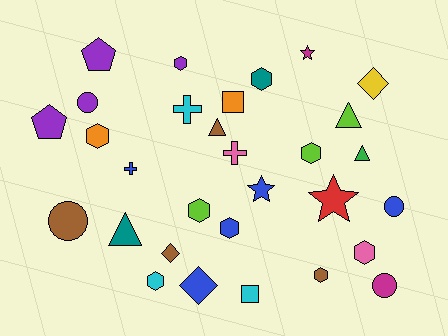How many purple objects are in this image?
There are 4 purple objects.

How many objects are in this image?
There are 30 objects.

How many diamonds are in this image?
There are 3 diamonds.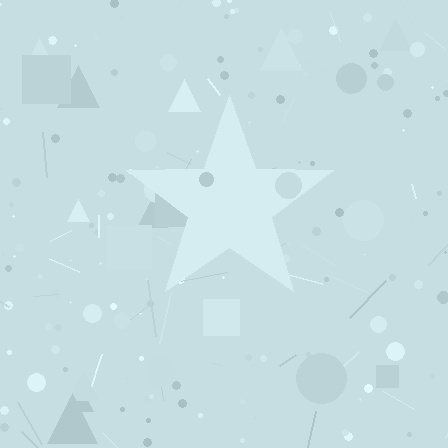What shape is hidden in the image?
A star is hidden in the image.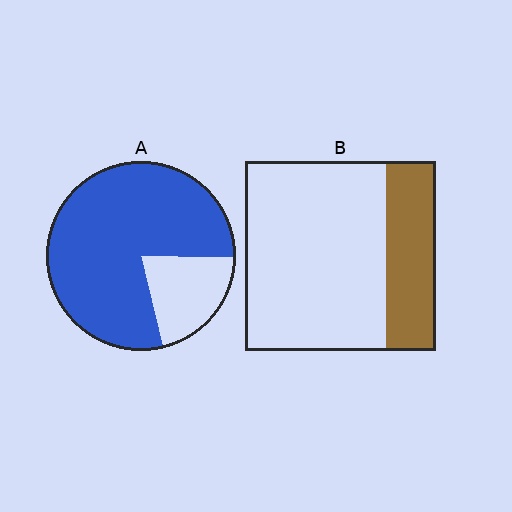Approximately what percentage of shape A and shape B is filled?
A is approximately 80% and B is approximately 25%.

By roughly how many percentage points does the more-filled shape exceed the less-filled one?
By roughly 55 percentage points (A over B).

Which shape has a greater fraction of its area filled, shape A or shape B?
Shape A.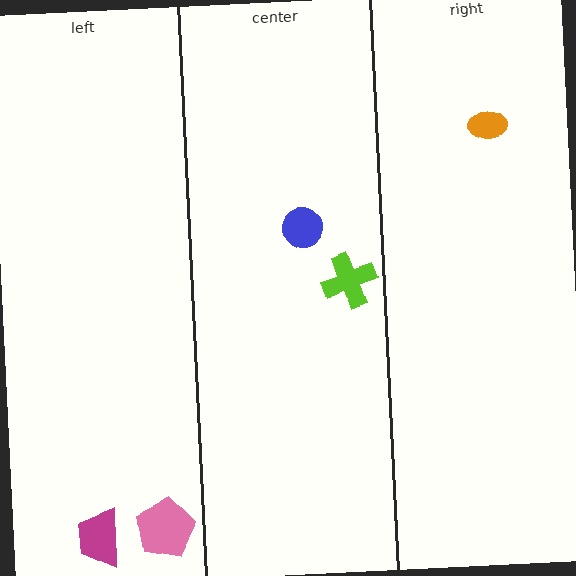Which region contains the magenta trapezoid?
The left region.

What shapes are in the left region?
The pink pentagon, the magenta trapezoid.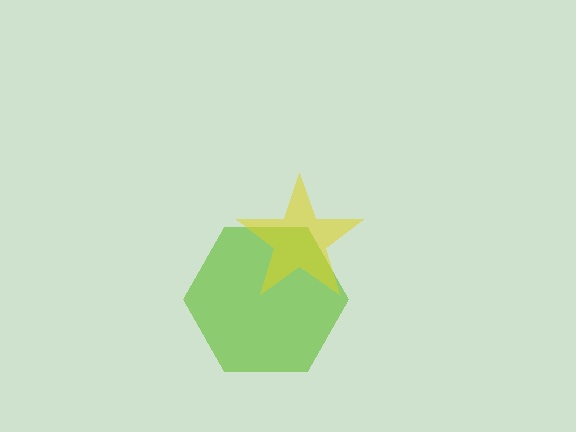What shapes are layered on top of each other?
The layered shapes are: a lime hexagon, a yellow star.